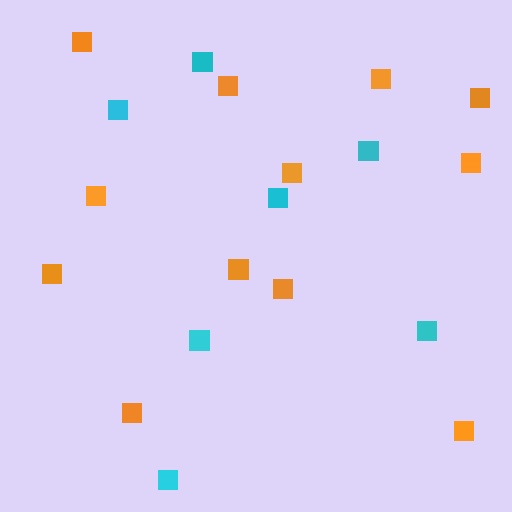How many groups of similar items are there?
There are 2 groups: one group of cyan squares (7) and one group of orange squares (12).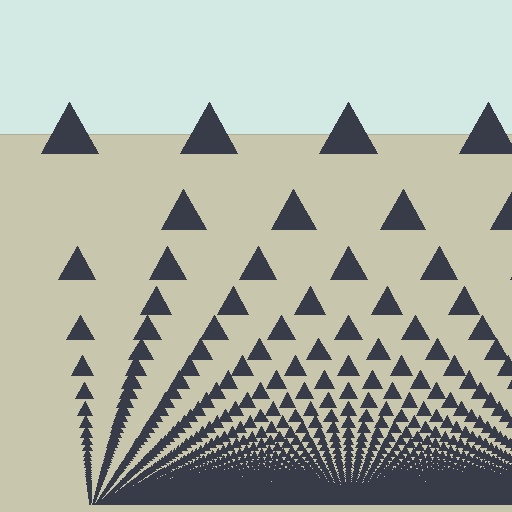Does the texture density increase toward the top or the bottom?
Density increases toward the bottom.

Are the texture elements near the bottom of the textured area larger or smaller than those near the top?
Smaller. The gradient is inverted — elements near the bottom are smaller and denser.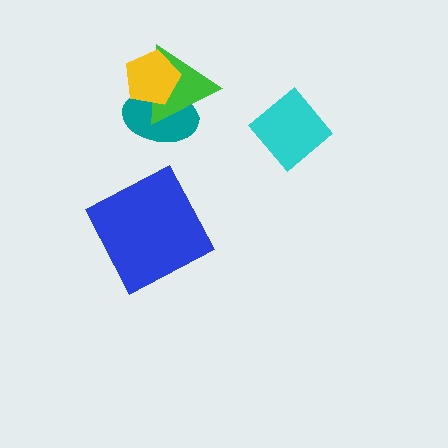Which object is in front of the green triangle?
The yellow pentagon is in front of the green triangle.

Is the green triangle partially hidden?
Yes, it is partially covered by another shape.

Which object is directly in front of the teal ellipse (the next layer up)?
The green triangle is directly in front of the teal ellipse.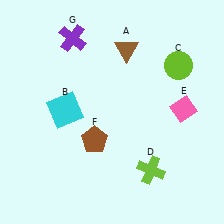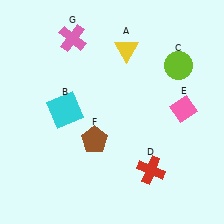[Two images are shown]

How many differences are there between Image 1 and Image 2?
There are 3 differences between the two images.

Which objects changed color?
A changed from brown to yellow. D changed from lime to red. G changed from purple to pink.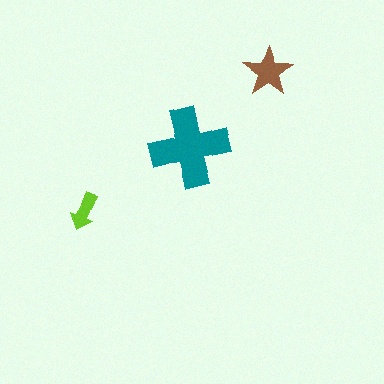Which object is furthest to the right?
The brown star is rightmost.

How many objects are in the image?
There are 3 objects in the image.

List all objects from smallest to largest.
The lime arrow, the brown star, the teal cross.